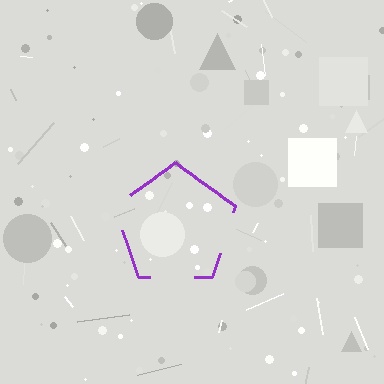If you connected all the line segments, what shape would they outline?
They would outline a pentagon.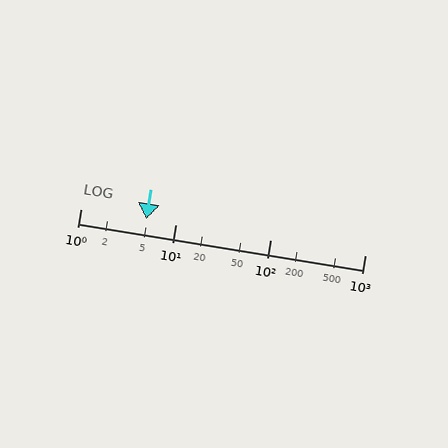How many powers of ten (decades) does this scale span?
The scale spans 3 decades, from 1 to 1000.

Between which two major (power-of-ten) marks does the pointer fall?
The pointer is between 1 and 10.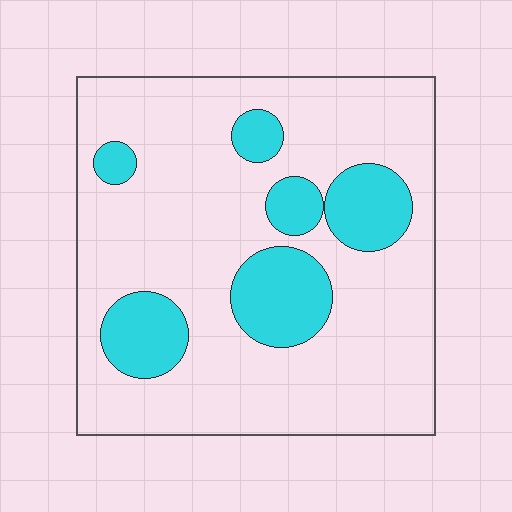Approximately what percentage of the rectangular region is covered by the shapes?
Approximately 20%.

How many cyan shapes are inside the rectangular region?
6.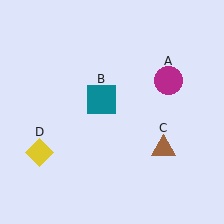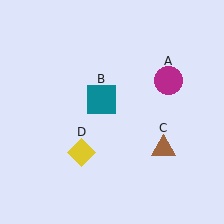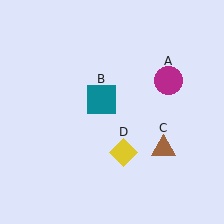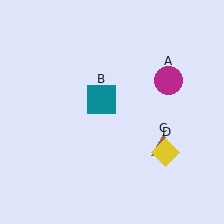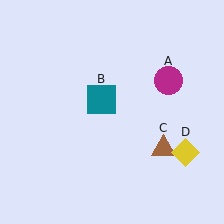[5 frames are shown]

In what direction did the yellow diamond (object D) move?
The yellow diamond (object D) moved right.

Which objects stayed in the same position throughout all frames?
Magenta circle (object A) and teal square (object B) and brown triangle (object C) remained stationary.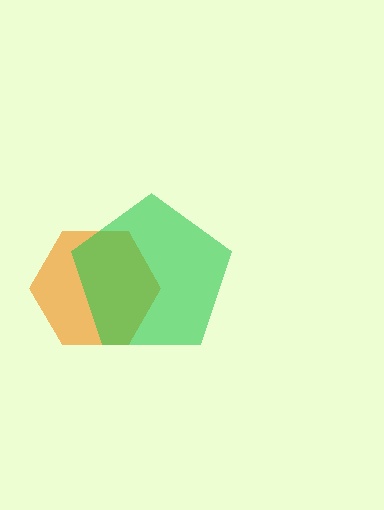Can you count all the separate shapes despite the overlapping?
Yes, there are 2 separate shapes.